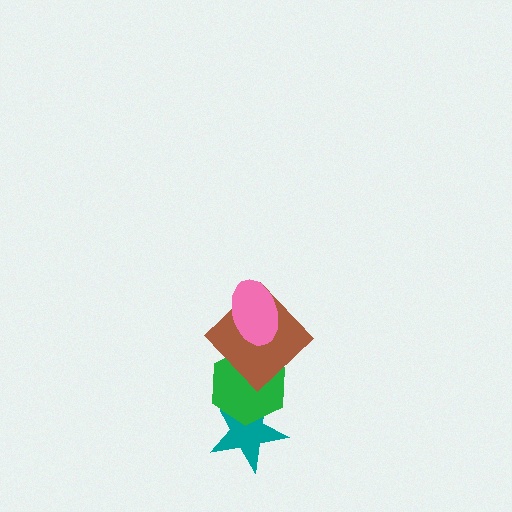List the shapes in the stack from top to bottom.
From top to bottom: the pink ellipse, the brown diamond, the green hexagon, the teal star.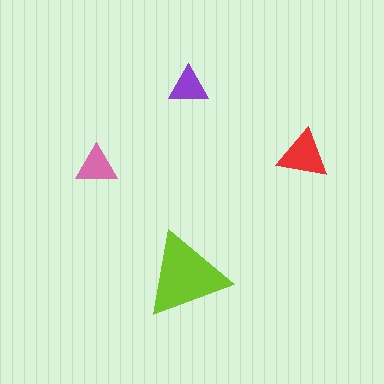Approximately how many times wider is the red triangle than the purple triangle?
About 1.5 times wider.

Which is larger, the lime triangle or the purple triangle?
The lime one.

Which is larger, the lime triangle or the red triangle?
The lime one.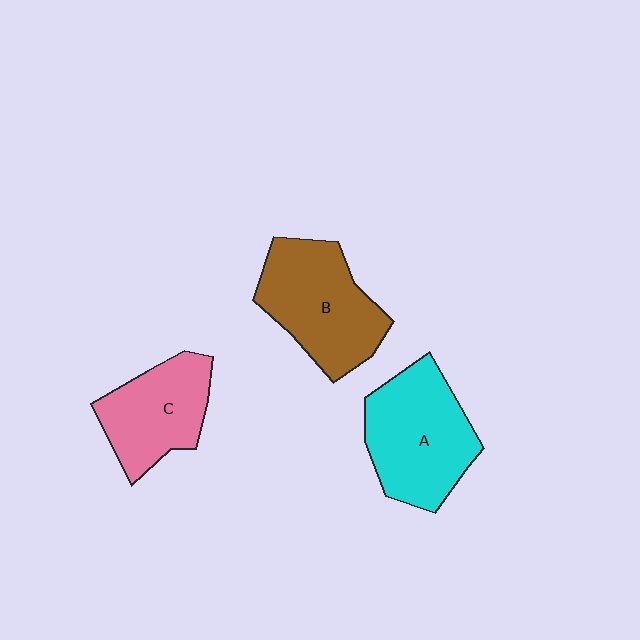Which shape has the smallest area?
Shape C (pink).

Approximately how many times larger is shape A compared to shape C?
Approximately 1.3 times.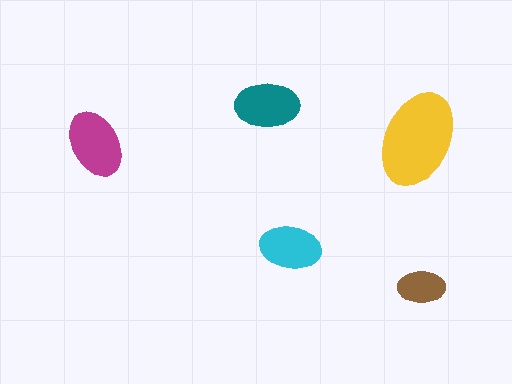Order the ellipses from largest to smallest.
the yellow one, the magenta one, the teal one, the cyan one, the brown one.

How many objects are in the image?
There are 5 objects in the image.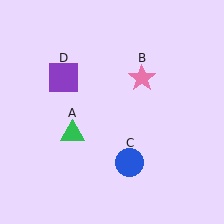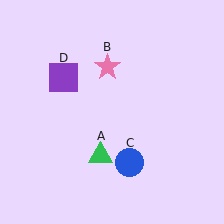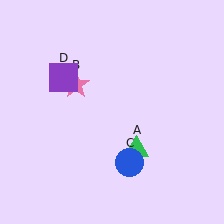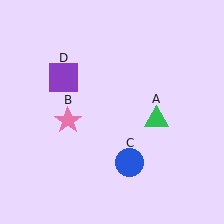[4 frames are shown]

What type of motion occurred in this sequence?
The green triangle (object A), pink star (object B) rotated counterclockwise around the center of the scene.